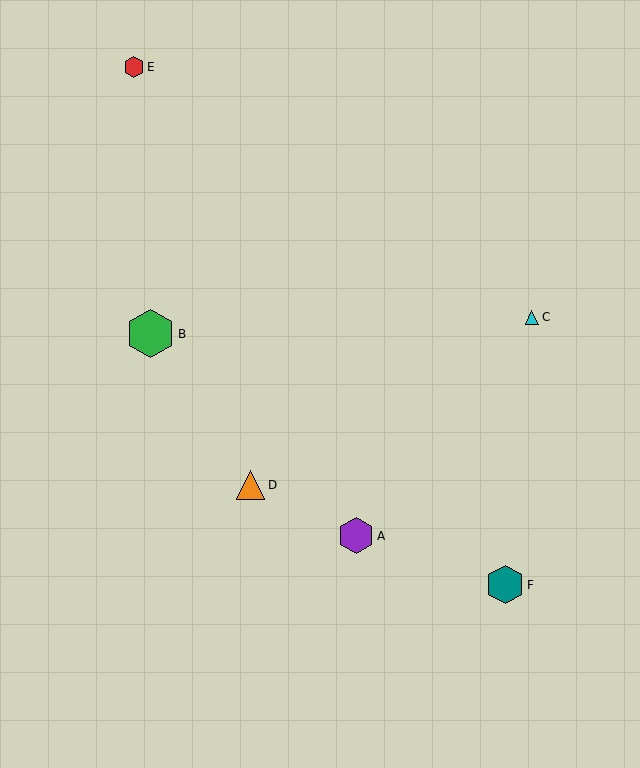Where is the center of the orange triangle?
The center of the orange triangle is at (251, 485).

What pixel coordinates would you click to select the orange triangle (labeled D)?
Click at (251, 485) to select the orange triangle D.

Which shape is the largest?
The green hexagon (labeled B) is the largest.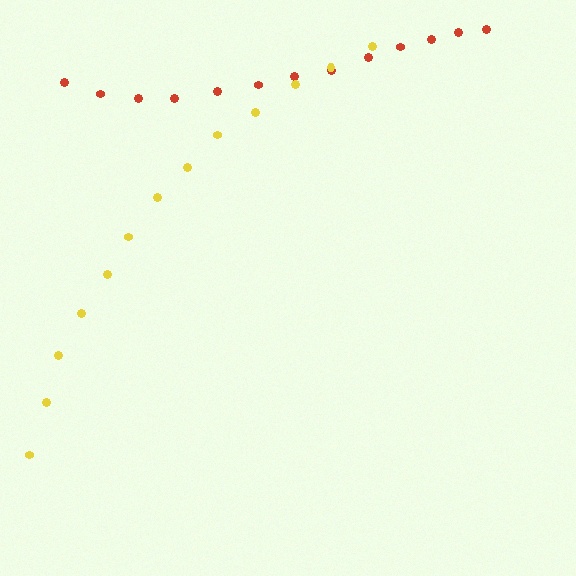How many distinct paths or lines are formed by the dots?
There are 2 distinct paths.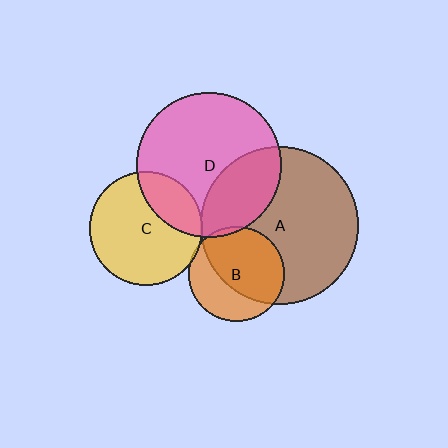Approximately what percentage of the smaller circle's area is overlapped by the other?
Approximately 60%.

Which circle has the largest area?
Circle A (brown).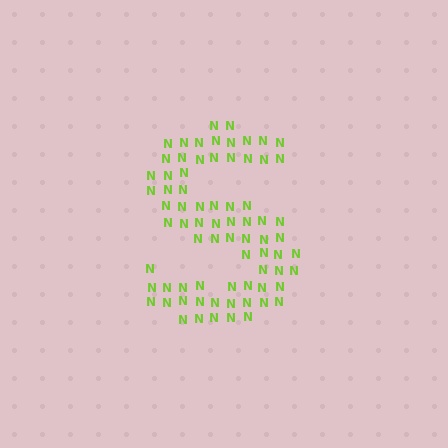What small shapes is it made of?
It is made of small letter N's.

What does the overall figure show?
The overall figure shows the letter S.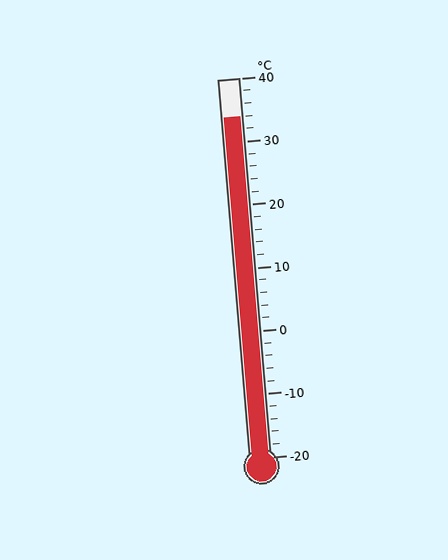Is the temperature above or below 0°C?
The temperature is above 0°C.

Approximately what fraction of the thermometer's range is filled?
The thermometer is filled to approximately 90% of its range.